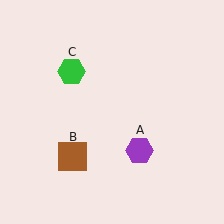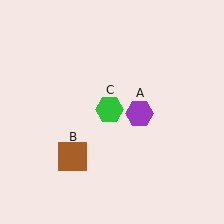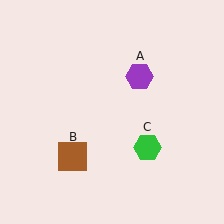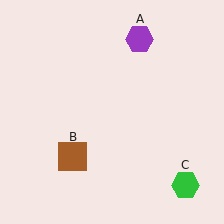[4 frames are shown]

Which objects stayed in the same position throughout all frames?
Brown square (object B) remained stationary.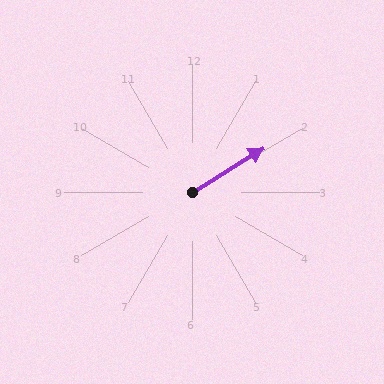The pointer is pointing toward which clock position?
Roughly 2 o'clock.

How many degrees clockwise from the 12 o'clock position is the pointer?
Approximately 58 degrees.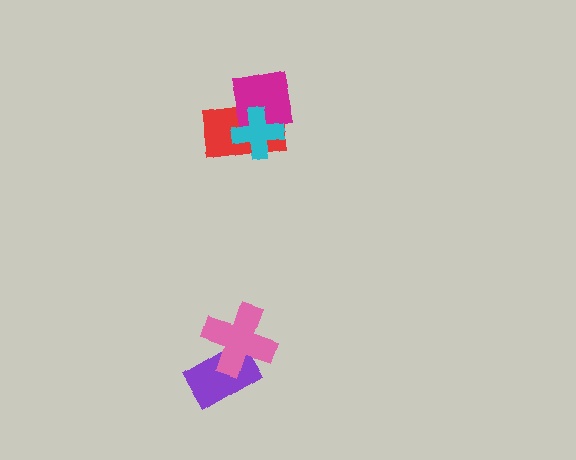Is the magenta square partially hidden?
Yes, it is partially covered by another shape.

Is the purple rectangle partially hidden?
Yes, it is partially covered by another shape.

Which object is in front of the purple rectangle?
The pink cross is in front of the purple rectangle.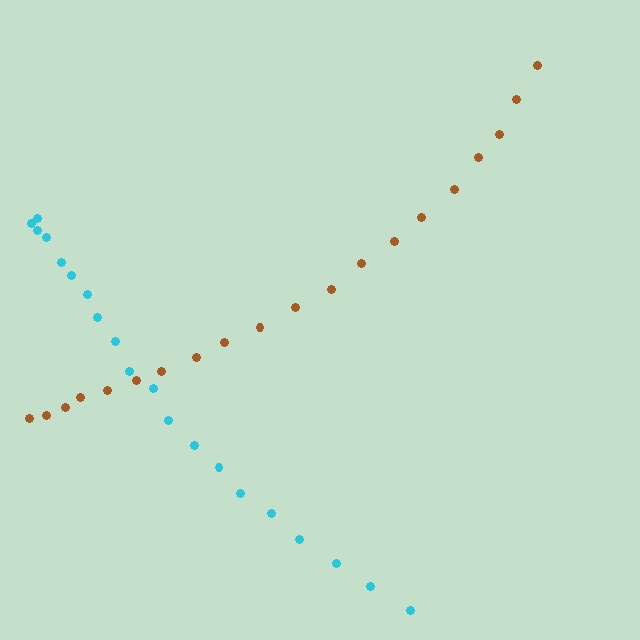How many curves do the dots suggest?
There are 2 distinct paths.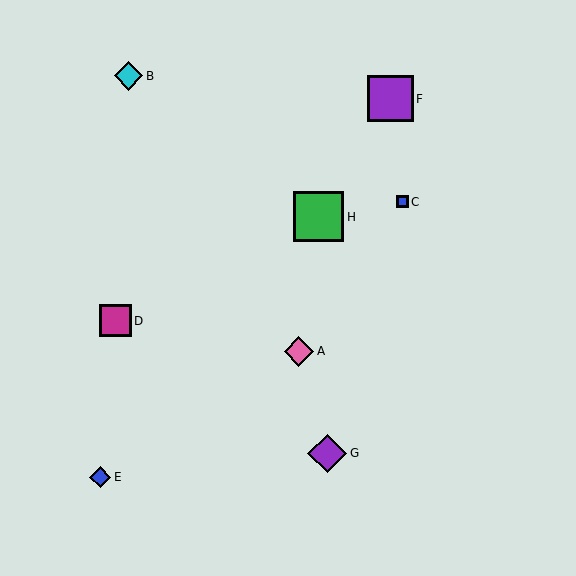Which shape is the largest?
The green square (labeled H) is the largest.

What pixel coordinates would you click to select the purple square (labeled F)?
Click at (390, 99) to select the purple square F.